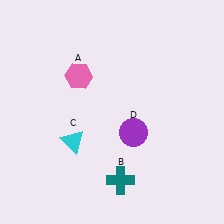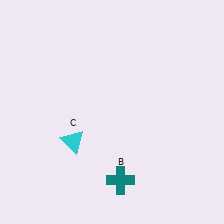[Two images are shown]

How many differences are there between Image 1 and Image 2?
There are 2 differences between the two images.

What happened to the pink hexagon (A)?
The pink hexagon (A) was removed in Image 2. It was in the top-left area of Image 1.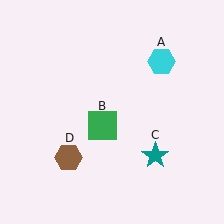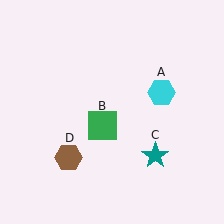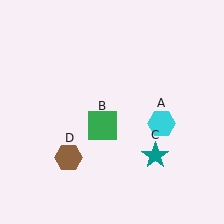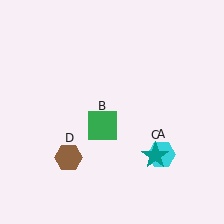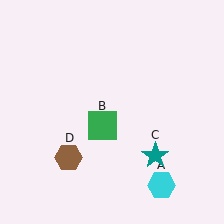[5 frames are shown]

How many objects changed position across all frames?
1 object changed position: cyan hexagon (object A).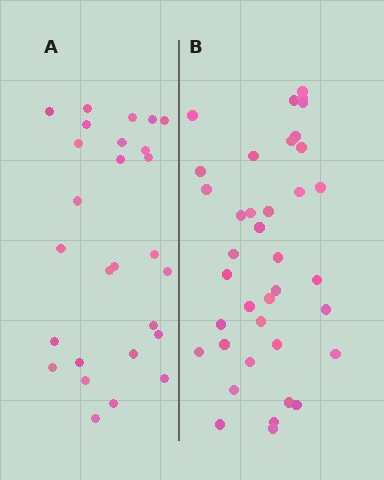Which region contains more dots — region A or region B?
Region B (the right region) has more dots.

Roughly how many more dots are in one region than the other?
Region B has roughly 12 or so more dots than region A.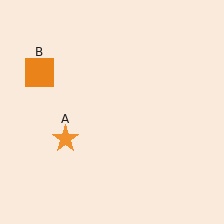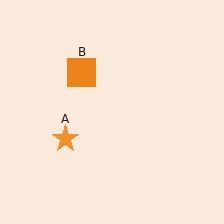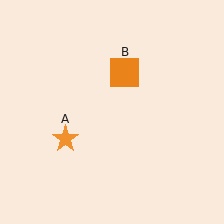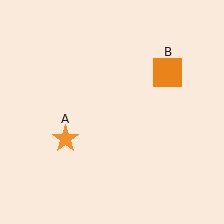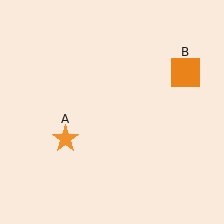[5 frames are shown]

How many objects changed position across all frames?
1 object changed position: orange square (object B).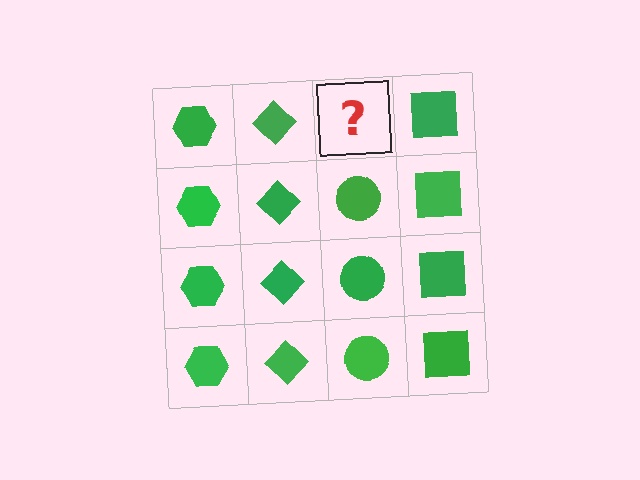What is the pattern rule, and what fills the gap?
The rule is that each column has a consistent shape. The gap should be filled with a green circle.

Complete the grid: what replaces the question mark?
The question mark should be replaced with a green circle.